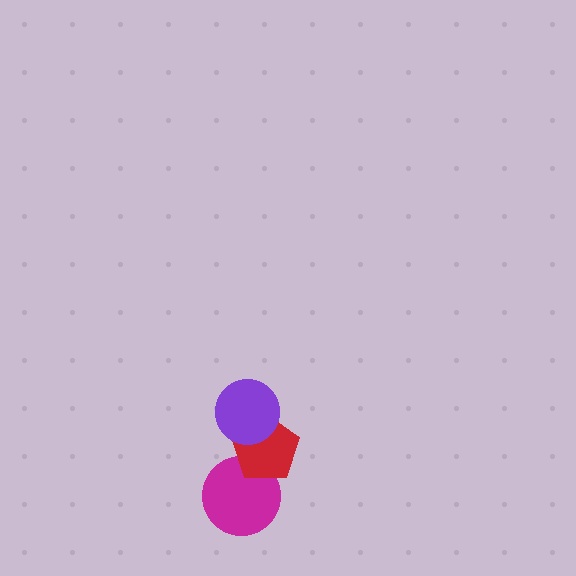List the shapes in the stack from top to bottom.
From top to bottom: the purple circle, the red pentagon, the magenta circle.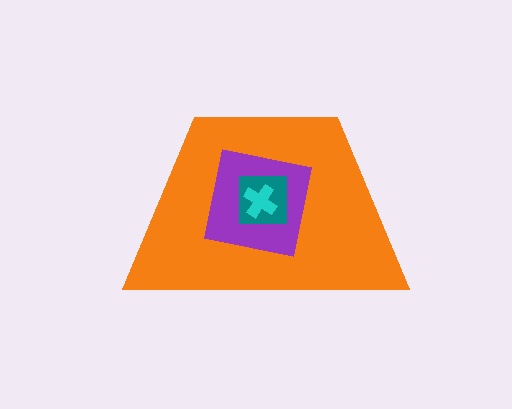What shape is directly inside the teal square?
The cyan cross.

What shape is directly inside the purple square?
The teal square.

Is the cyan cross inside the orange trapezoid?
Yes.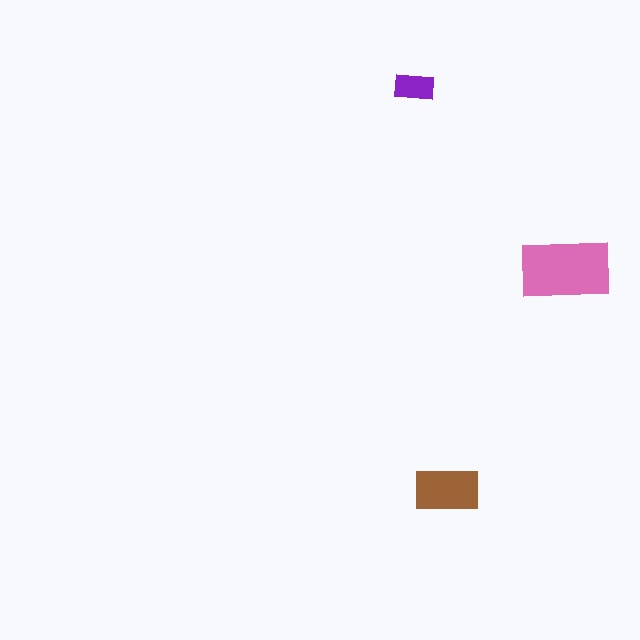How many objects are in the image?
There are 3 objects in the image.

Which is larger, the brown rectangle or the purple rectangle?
The brown one.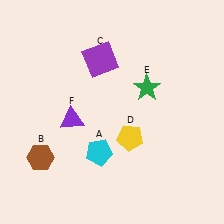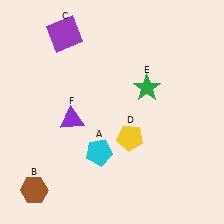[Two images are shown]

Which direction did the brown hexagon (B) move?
The brown hexagon (B) moved down.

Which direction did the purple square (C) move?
The purple square (C) moved left.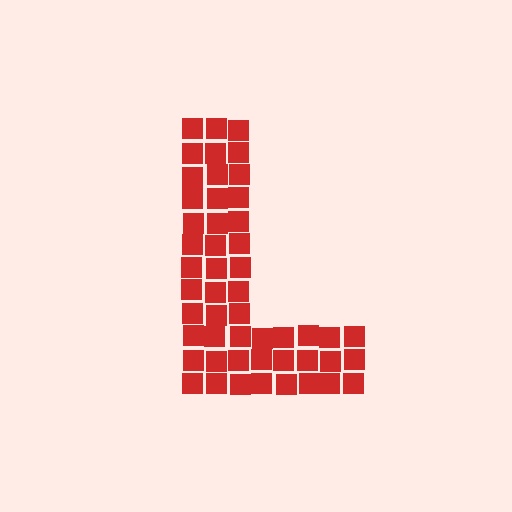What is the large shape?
The large shape is the letter L.